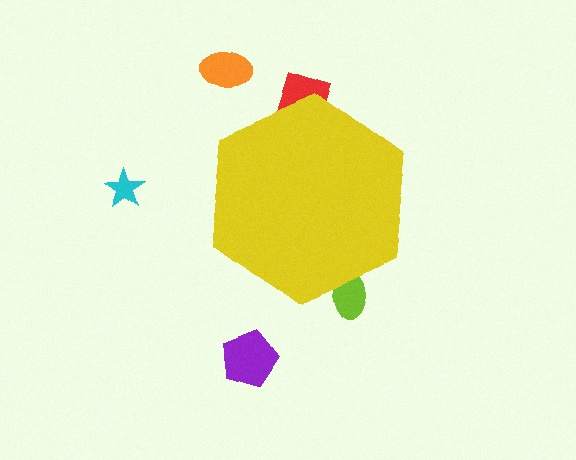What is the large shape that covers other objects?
A yellow hexagon.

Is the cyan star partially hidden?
No, the cyan star is fully visible.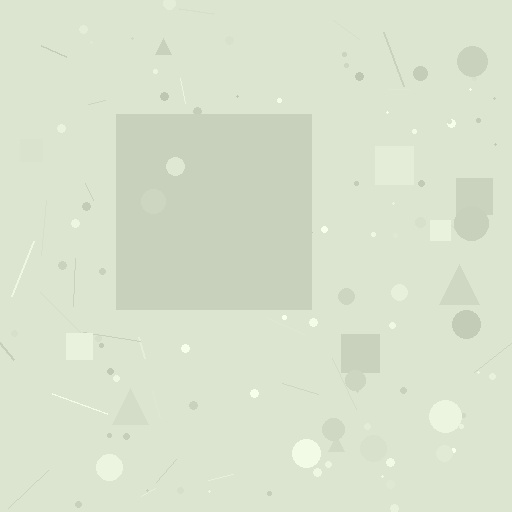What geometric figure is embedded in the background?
A square is embedded in the background.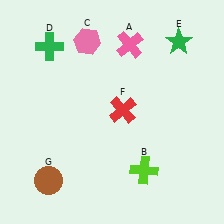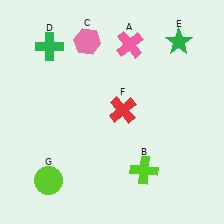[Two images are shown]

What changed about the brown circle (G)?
In Image 1, G is brown. In Image 2, it changed to lime.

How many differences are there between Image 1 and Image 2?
There is 1 difference between the two images.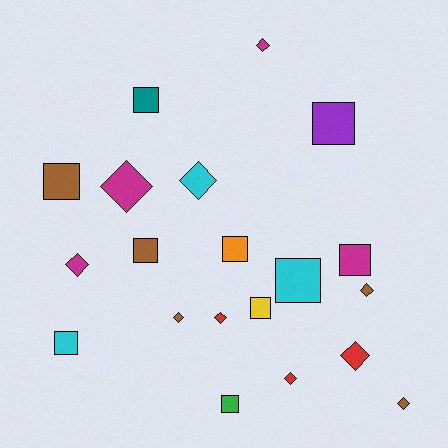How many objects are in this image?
There are 20 objects.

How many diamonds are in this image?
There are 10 diamonds.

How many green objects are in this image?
There is 1 green object.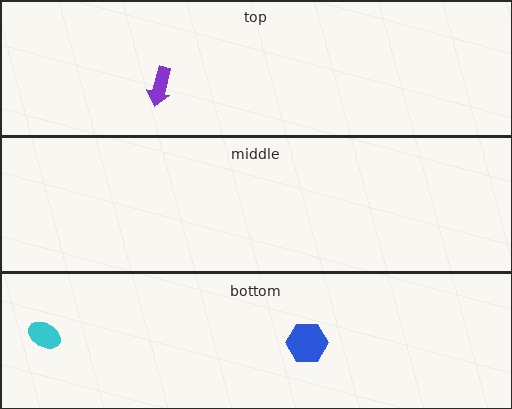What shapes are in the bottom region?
The blue hexagon, the cyan ellipse.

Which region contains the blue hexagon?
The bottom region.